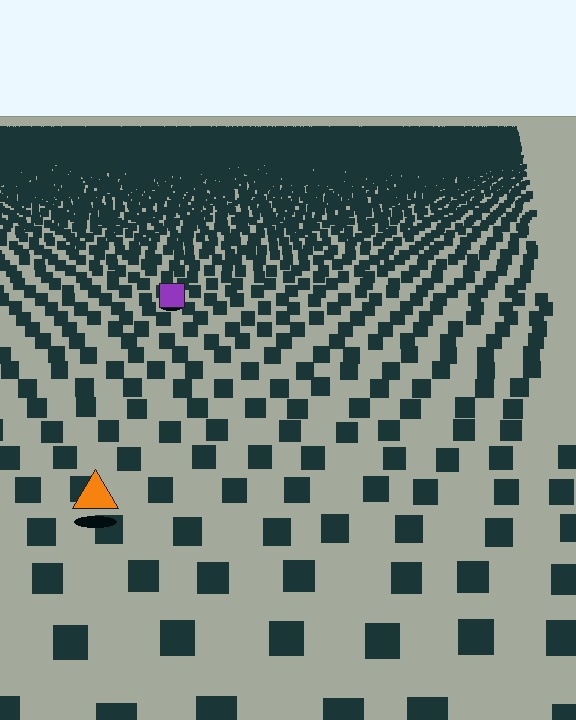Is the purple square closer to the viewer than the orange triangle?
No. The orange triangle is closer — you can tell from the texture gradient: the ground texture is coarser near it.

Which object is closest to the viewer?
The orange triangle is closest. The texture marks near it are larger and more spread out.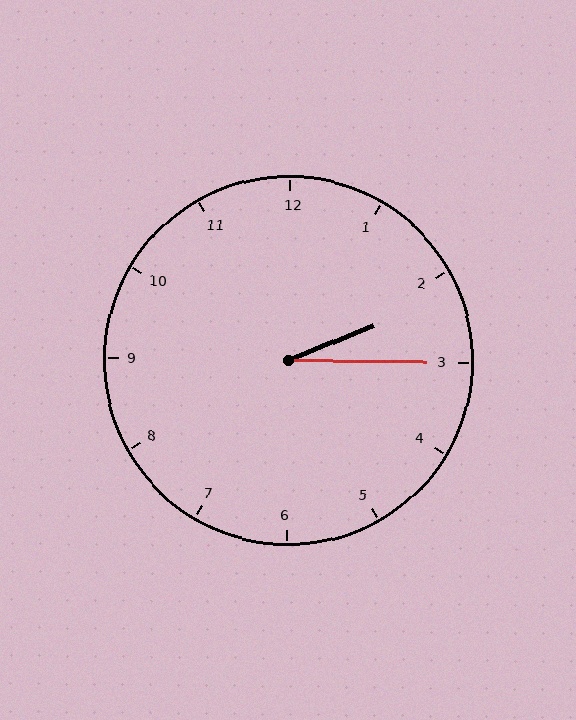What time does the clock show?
2:15.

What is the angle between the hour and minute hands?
Approximately 22 degrees.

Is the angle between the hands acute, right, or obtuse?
It is acute.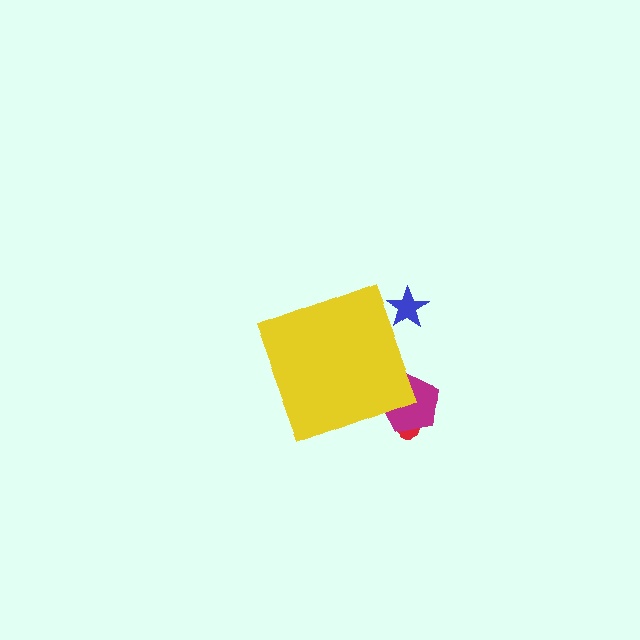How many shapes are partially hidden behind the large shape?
3 shapes are partially hidden.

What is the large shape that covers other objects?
A yellow diamond.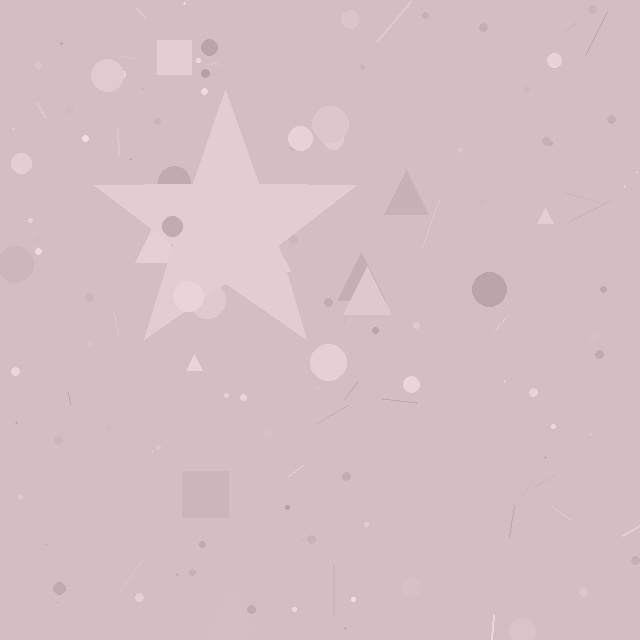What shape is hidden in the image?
A star is hidden in the image.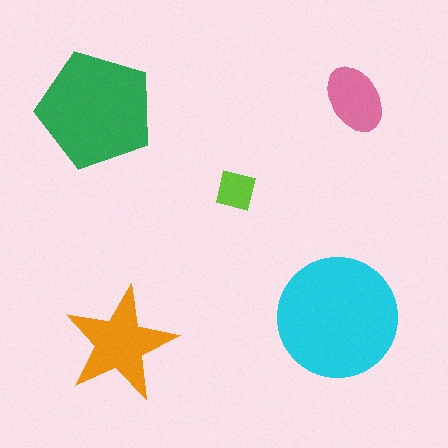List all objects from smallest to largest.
The lime square, the pink ellipse, the orange star, the green pentagon, the cyan circle.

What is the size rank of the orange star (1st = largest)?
3rd.